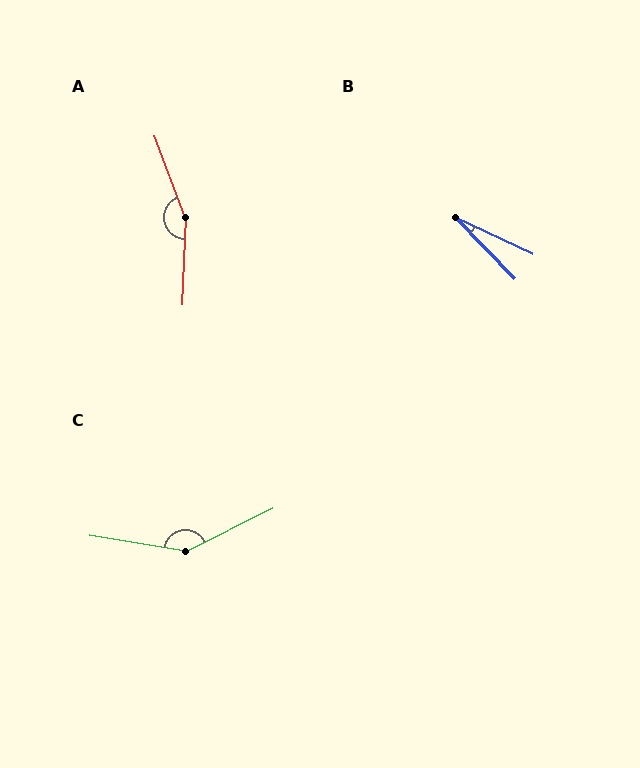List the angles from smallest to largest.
B (21°), C (145°), A (157°).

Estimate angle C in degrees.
Approximately 145 degrees.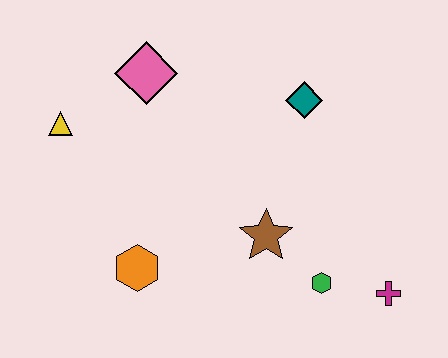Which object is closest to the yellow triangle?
The pink diamond is closest to the yellow triangle.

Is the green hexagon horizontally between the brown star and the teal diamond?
No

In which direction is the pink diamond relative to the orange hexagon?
The pink diamond is above the orange hexagon.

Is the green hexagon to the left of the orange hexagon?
No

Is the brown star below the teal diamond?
Yes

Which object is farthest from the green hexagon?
The yellow triangle is farthest from the green hexagon.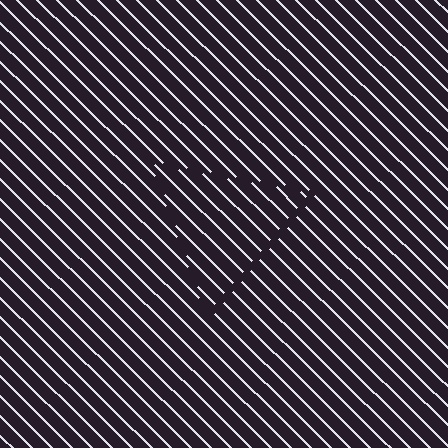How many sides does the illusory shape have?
3 sides — the line-ends trace a triangle.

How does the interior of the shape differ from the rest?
The interior of the shape contains the same grating, shifted by half a period — the contour is defined by the phase discontinuity where line-ends from the inner and outer gratings abut.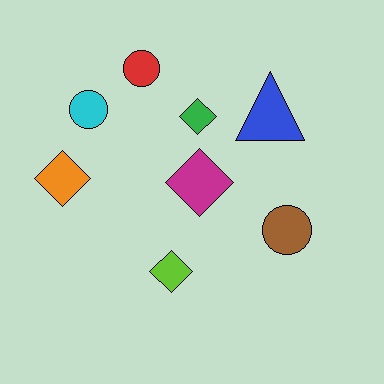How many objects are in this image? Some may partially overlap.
There are 8 objects.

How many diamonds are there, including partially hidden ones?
There are 4 diamonds.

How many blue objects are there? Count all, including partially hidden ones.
There is 1 blue object.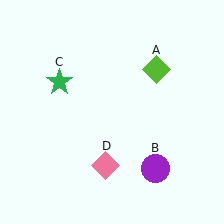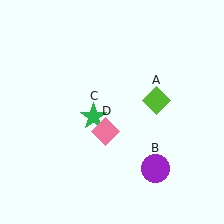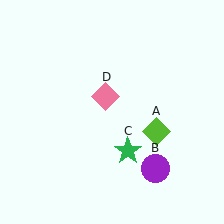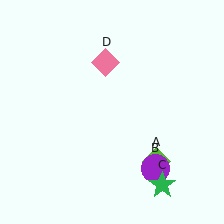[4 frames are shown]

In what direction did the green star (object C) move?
The green star (object C) moved down and to the right.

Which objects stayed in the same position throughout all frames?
Purple circle (object B) remained stationary.